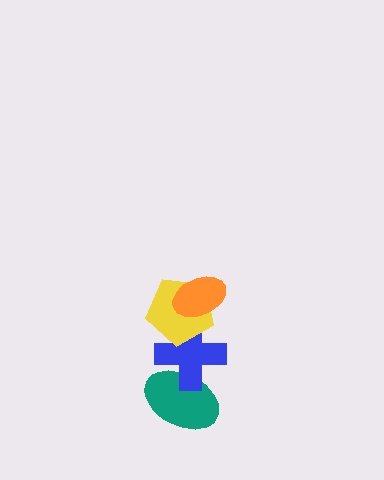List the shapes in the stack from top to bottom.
From top to bottom: the orange ellipse, the yellow pentagon, the blue cross, the teal ellipse.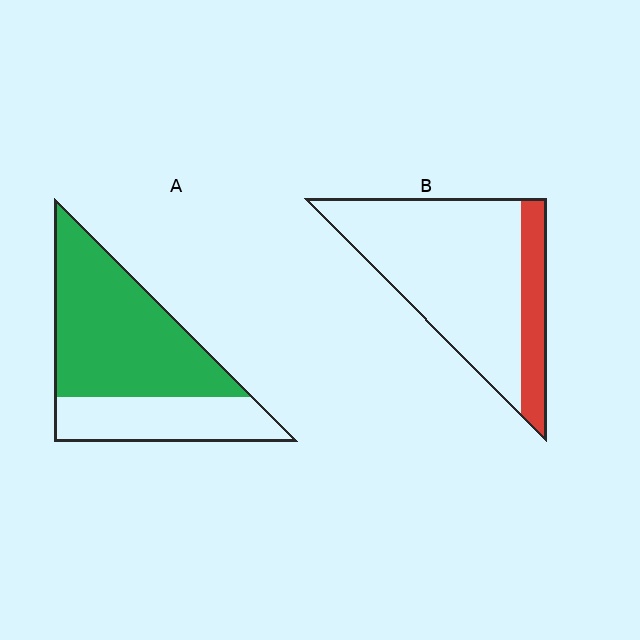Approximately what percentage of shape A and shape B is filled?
A is approximately 65% and B is approximately 20%.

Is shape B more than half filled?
No.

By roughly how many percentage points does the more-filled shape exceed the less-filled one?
By roughly 45 percentage points (A over B).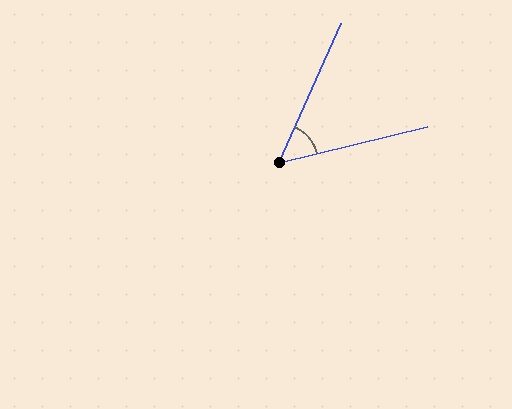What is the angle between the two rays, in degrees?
Approximately 52 degrees.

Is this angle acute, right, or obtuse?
It is acute.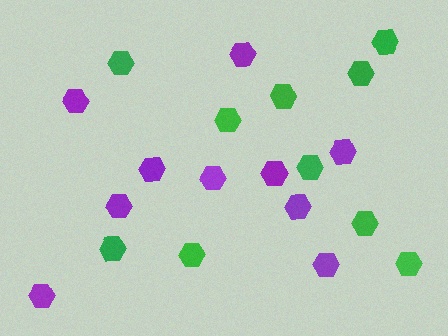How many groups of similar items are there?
There are 2 groups: one group of green hexagons (10) and one group of purple hexagons (10).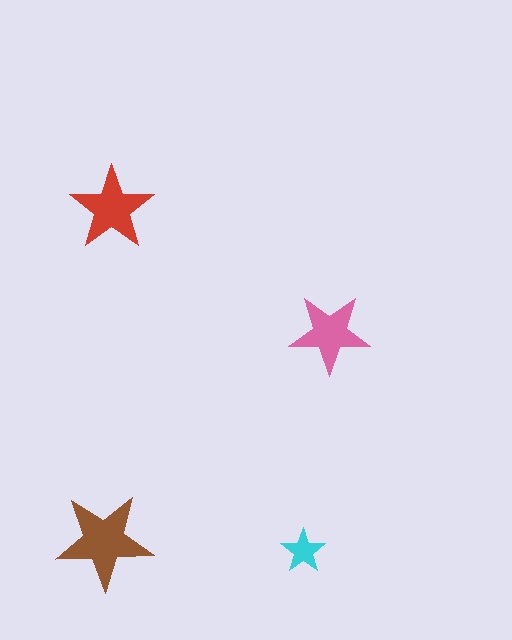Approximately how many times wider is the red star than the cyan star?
About 2 times wider.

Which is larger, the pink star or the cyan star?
The pink one.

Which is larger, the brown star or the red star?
The brown one.